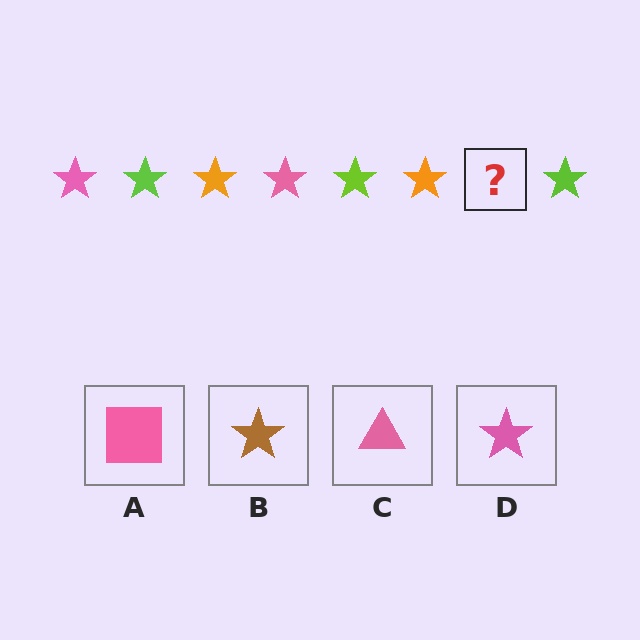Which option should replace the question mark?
Option D.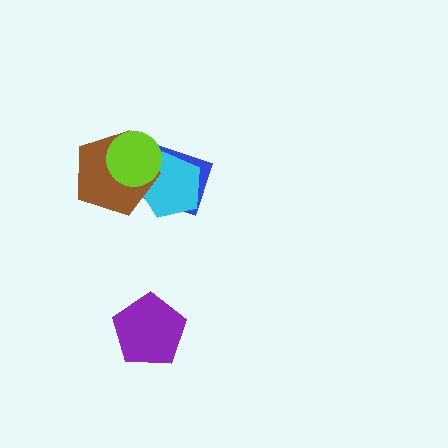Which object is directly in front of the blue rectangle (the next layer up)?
The cyan pentagon is directly in front of the blue rectangle.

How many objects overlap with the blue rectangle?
3 objects overlap with the blue rectangle.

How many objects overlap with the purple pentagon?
0 objects overlap with the purple pentagon.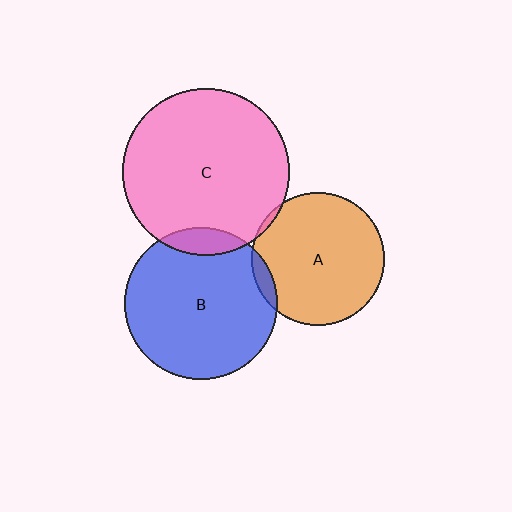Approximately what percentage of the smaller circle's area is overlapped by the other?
Approximately 10%.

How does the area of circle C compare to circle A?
Approximately 1.6 times.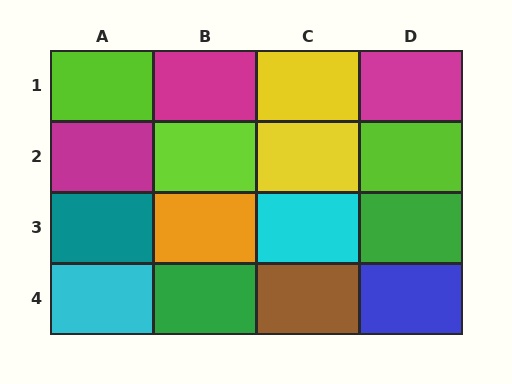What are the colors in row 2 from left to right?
Magenta, lime, yellow, lime.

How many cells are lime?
3 cells are lime.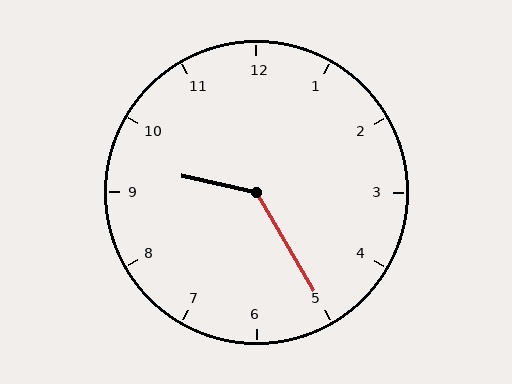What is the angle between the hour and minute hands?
Approximately 132 degrees.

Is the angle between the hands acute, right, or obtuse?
It is obtuse.